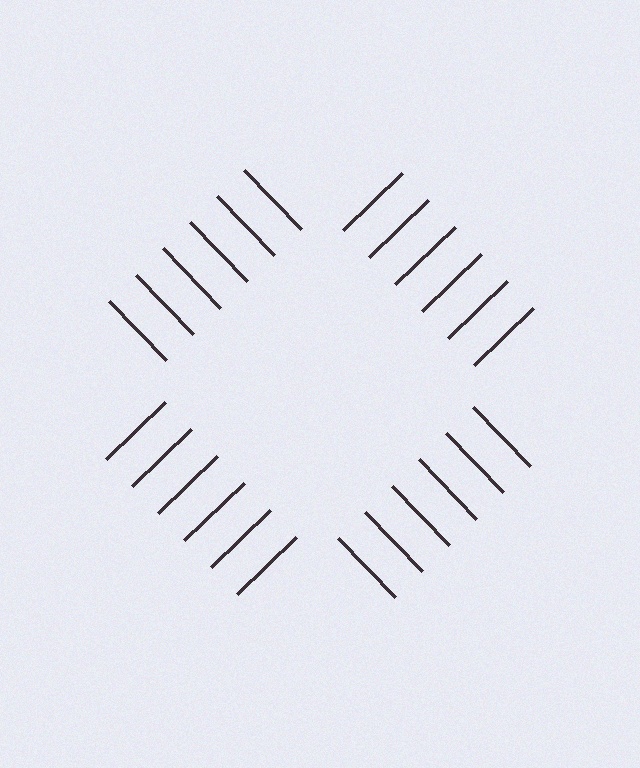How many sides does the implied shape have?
4 sides — the line-ends trace a square.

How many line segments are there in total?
24 — 6 along each of the 4 edges.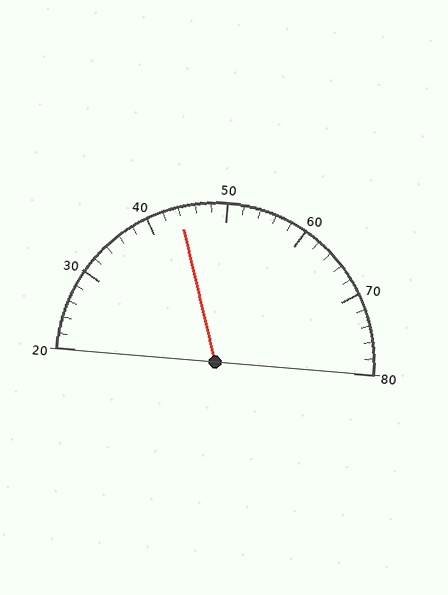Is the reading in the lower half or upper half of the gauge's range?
The reading is in the lower half of the range (20 to 80).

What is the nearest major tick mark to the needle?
The nearest major tick mark is 40.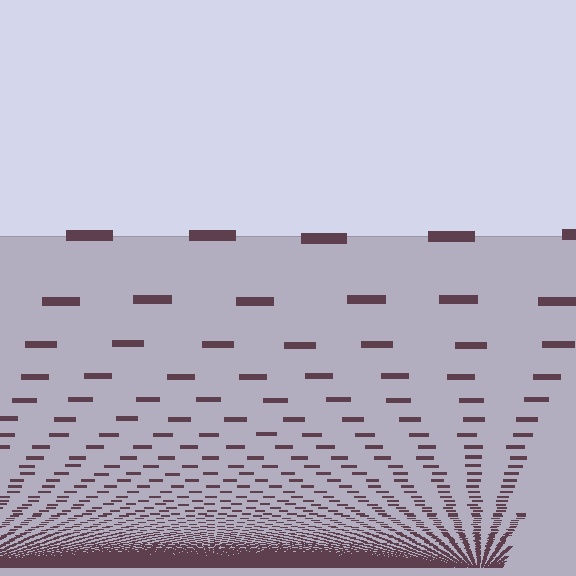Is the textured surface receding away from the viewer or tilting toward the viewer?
The surface appears to tilt toward the viewer. Texture elements get larger and sparser toward the top.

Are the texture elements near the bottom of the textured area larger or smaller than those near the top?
Smaller. The gradient is inverted — elements near the bottom are smaller and denser.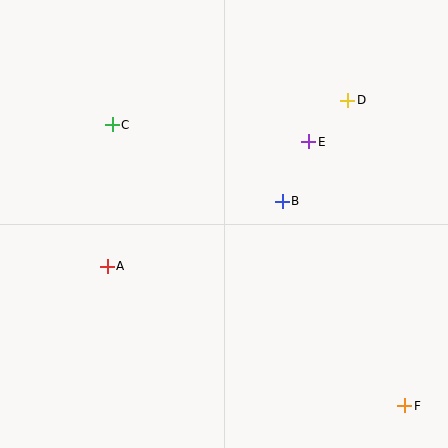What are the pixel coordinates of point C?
Point C is at (112, 125).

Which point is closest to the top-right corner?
Point D is closest to the top-right corner.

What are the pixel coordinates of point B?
Point B is at (282, 201).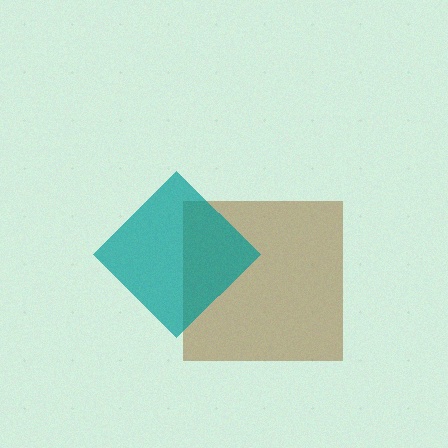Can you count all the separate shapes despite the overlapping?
Yes, there are 2 separate shapes.